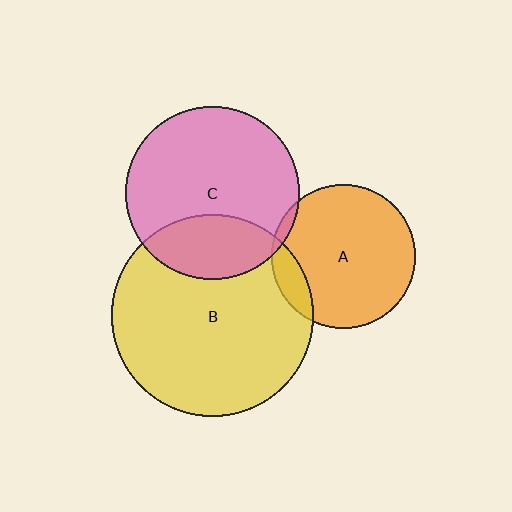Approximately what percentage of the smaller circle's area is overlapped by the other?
Approximately 10%.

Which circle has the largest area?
Circle B (yellow).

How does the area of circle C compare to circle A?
Approximately 1.5 times.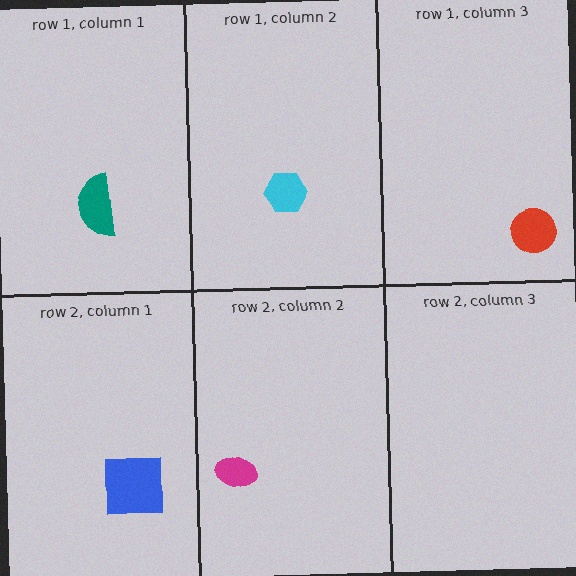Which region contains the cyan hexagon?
The row 1, column 2 region.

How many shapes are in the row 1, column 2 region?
1.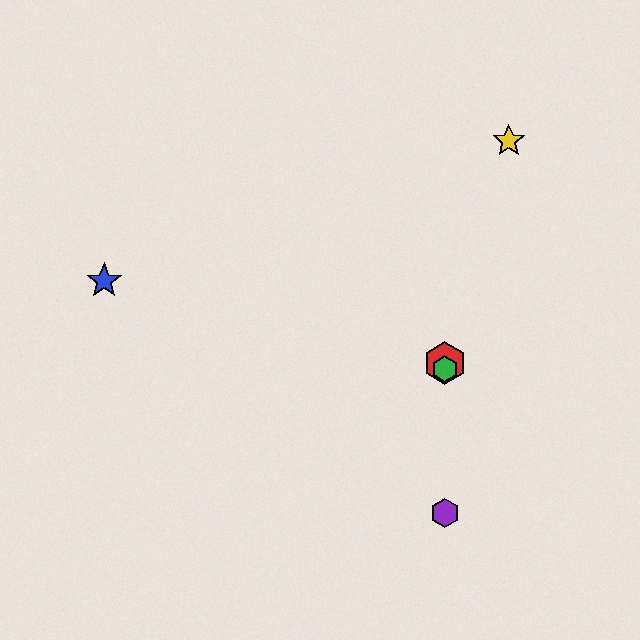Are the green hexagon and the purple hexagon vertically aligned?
Yes, both are at x≈445.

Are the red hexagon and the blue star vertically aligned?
No, the red hexagon is at x≈445 and the blue star is at x≈104.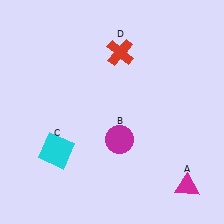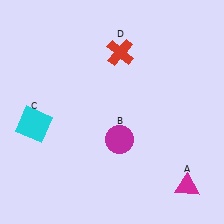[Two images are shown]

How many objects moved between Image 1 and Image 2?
1 object moved between the two images.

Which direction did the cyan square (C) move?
The cyan square (C) moved up.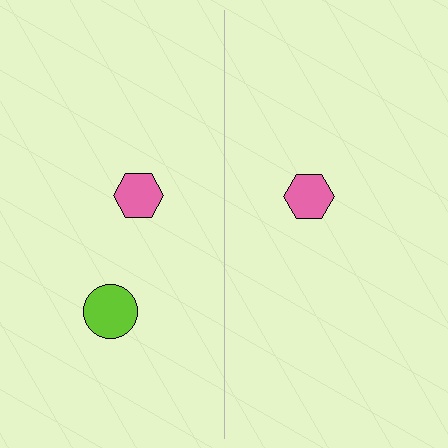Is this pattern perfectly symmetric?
No, the pattern is not perfectly symmetric. A lime circle is missing from the right side.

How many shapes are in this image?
There are 3 shapes in this image.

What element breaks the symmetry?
A lime circle is missing from the right side.